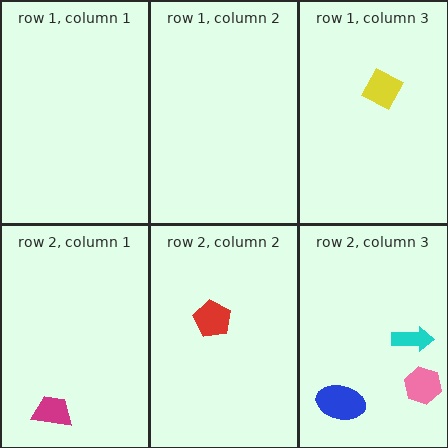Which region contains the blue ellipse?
The row 2, column 3 region.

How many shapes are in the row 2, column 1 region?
1.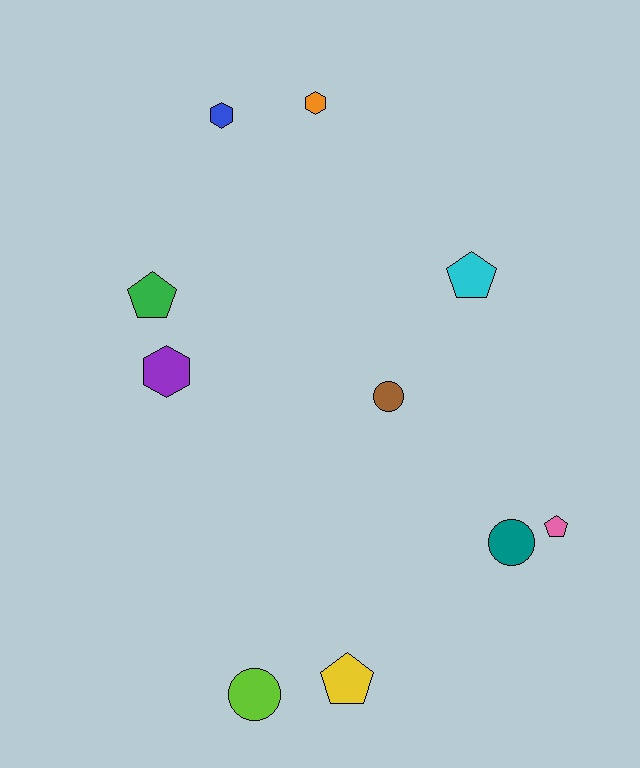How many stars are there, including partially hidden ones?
There are no stars.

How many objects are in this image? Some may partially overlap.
There are 10 objects.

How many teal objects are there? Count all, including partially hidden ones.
There is 1 teal object.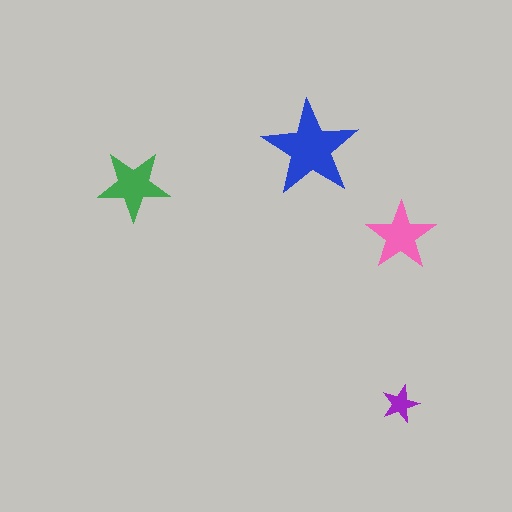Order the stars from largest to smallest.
the blue one, the green one, the pink one, the purple one.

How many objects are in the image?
There are 4 objects in the image.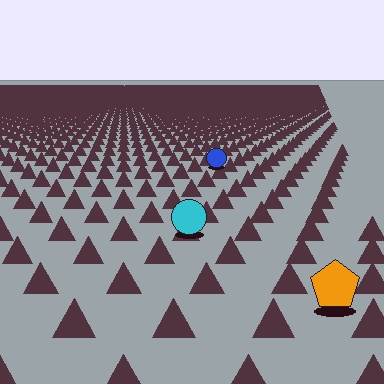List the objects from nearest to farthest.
From nearest to farthest: the orange pentagon, the cyan circle, the blue circle.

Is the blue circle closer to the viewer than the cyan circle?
No. The cyan circle is closer — you can tell from the texture gradient: the ground texture is coarser near it.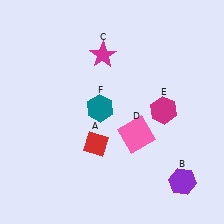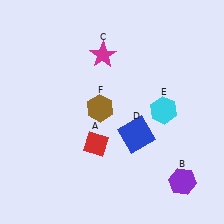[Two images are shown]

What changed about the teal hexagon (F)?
In Image 1, F is teal. In Image 2, it changed to brown.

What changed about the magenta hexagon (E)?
In Image 1, E is magenta. In Image 2, it changed to cyan.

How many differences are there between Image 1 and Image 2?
There are 3 differences between the two images.